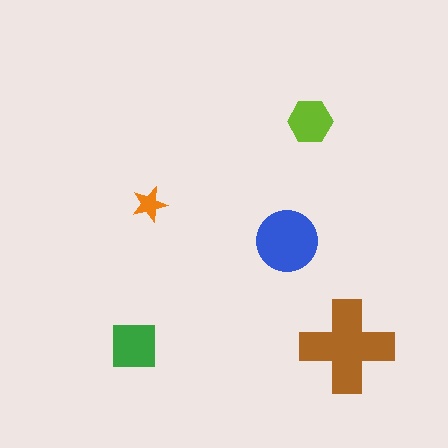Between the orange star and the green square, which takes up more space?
The green square.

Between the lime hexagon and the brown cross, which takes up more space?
The brown cross.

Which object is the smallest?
The orange star.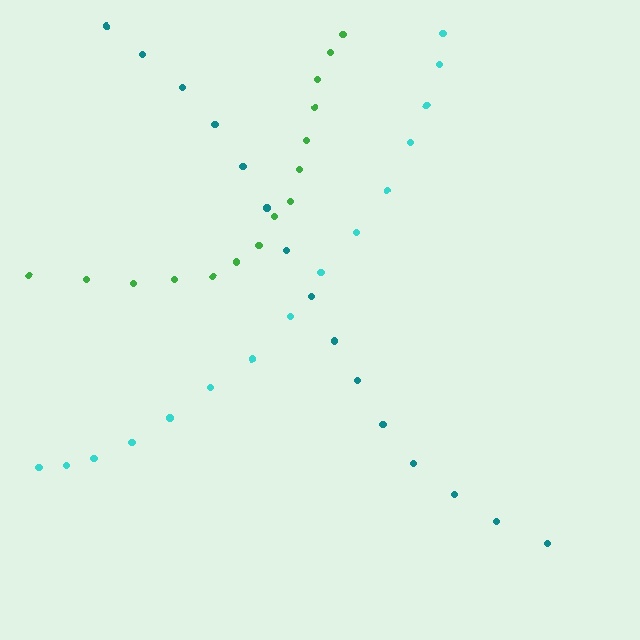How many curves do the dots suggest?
There are 3 distinct paths.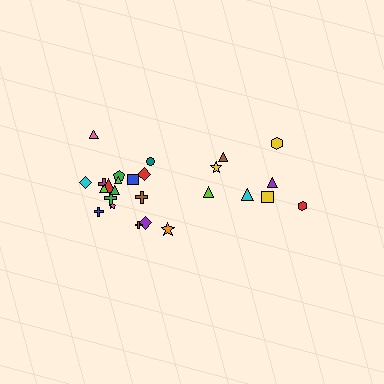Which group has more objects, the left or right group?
The left group.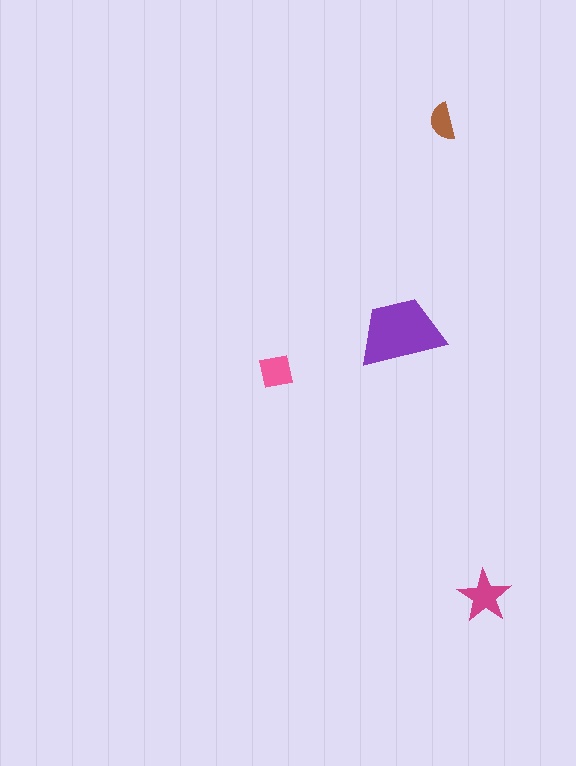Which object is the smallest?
The brown semicircle.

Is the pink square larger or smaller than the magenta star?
Smaller.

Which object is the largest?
The purple trapezoid.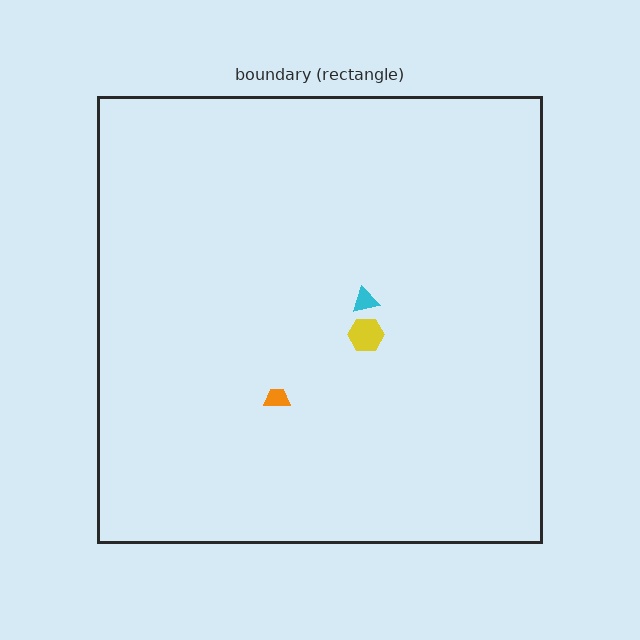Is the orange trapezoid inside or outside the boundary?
Inside.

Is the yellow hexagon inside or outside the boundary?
Inside.